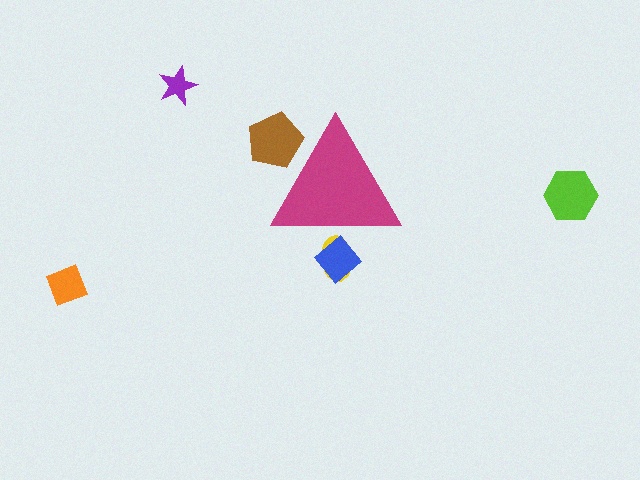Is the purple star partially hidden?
No, the purple star is fully visible.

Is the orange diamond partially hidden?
No, the orange diamond is fully visible.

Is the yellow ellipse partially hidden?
Yes, the yellow ellipse is partially hidden behind the magenta triangle.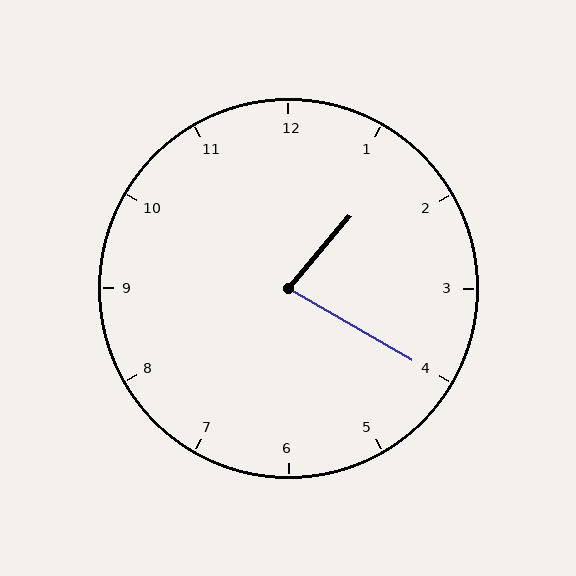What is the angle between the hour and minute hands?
Approximately 80 degrees.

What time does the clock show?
1:20.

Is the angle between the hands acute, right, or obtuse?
It is acute.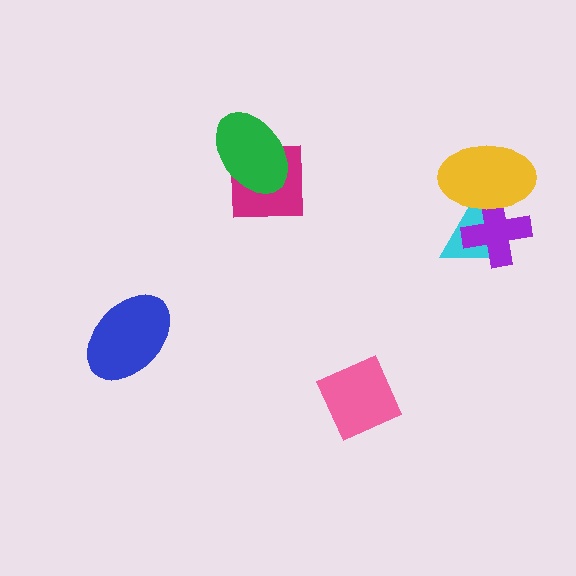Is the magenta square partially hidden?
Yes, it is partially covered by another shape.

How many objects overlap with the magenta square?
1 object overlaps with the magenta square.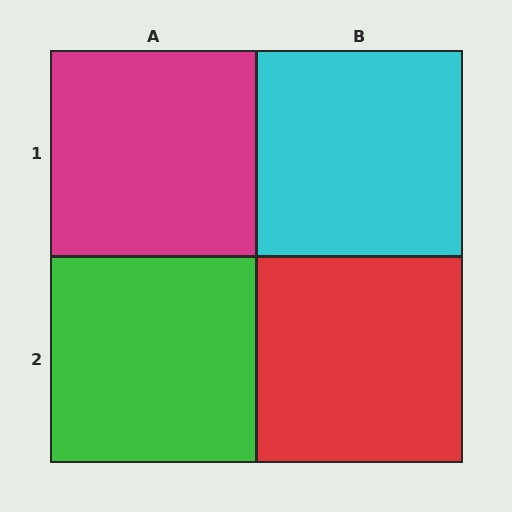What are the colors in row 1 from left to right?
Magenta, cyan.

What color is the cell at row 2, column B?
Red.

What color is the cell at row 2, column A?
Green.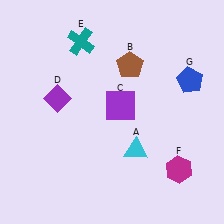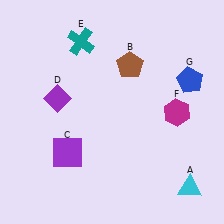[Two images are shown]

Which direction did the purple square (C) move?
The purple square (C) moved left.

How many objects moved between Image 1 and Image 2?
3 objects moved between the two images.